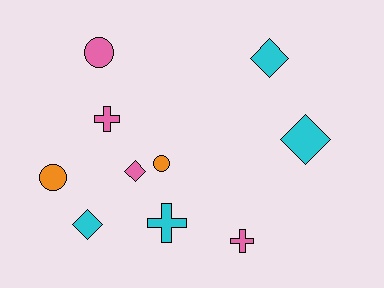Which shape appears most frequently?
Diamond, with 4 objects.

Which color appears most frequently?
Cyan, with 4 objects.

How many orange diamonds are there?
There are no orange diamonds.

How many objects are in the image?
There are 10 objects.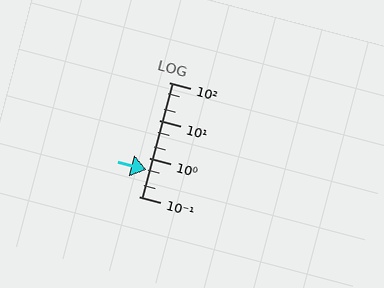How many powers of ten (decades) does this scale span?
The scale spans 3 decades, from 0.1 to 100.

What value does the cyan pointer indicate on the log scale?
The pointer indicates approximately 0.49.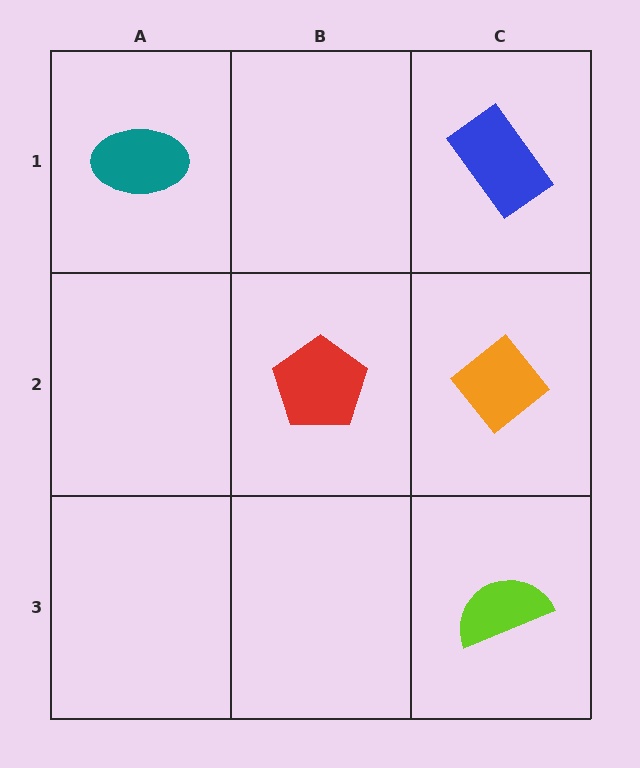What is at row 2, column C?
An orange diamond.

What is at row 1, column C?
A blue rectangle.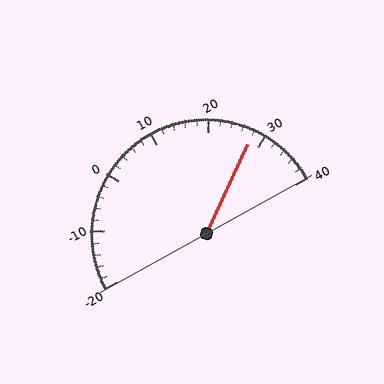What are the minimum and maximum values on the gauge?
The gauge ranges from -20 to 40.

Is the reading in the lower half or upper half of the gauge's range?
The reading is in the upper half of the range (-20 to 40).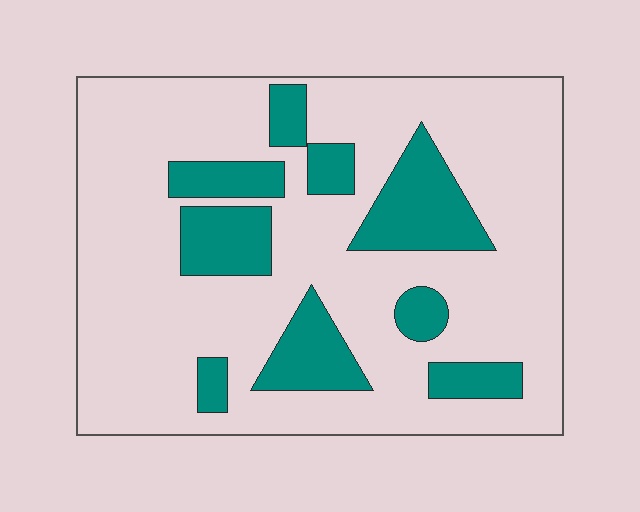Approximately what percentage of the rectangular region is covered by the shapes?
Approximately 25%.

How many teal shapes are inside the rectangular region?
9.